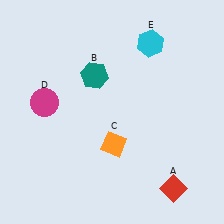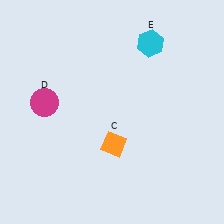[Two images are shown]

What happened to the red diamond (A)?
The red diamond (A) was removed in Image 2. It was in the bottom-right area of Image 1.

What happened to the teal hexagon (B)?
The teal hexagon (B) was removed in Image 2. It was in the top-left area of Image 1.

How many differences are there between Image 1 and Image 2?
There are 2 differences between the two images.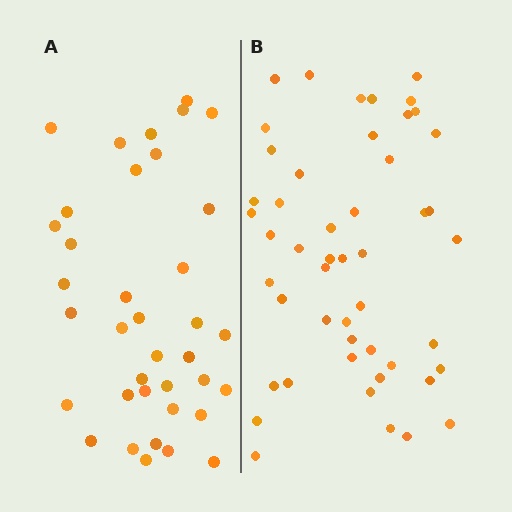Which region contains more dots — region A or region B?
Region B (the right region) has more dots.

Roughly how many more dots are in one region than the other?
Region B has roughly 12 or so more dots than region A.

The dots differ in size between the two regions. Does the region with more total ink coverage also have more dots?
No. Region A has more total ink coverage because its dots are larger, but region B actually contains more individual dots. Total area can be misleading — the number of items is what matters here.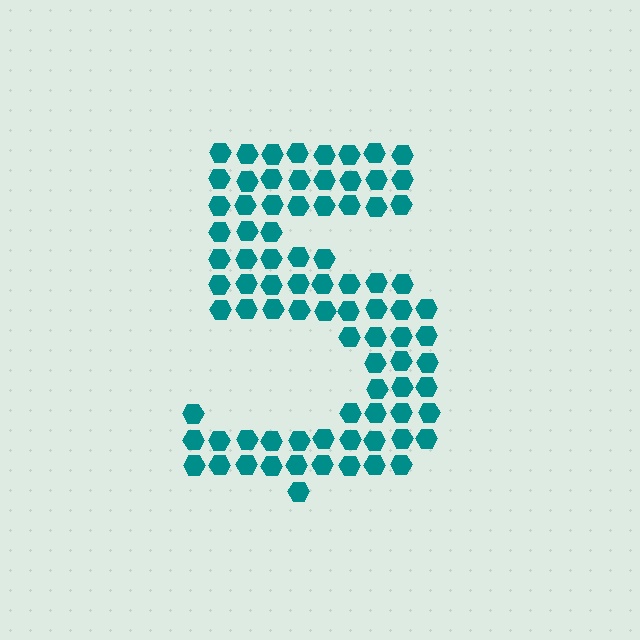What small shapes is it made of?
It is made of small hexagons.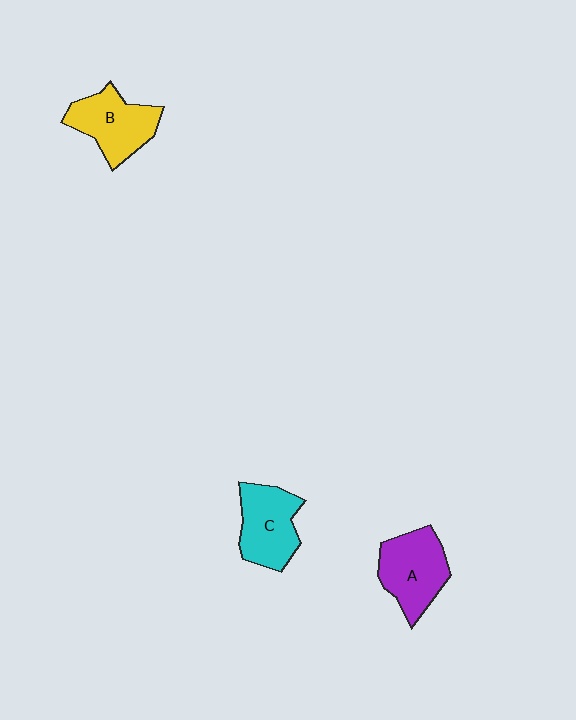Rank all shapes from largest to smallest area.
From largest to smallest: A (purple), B (yellow), C (cyan).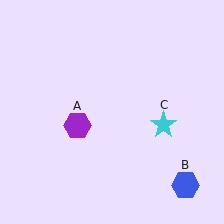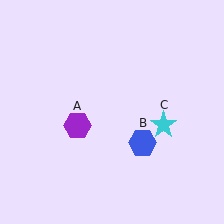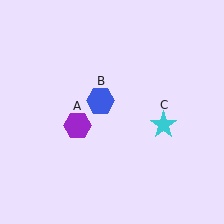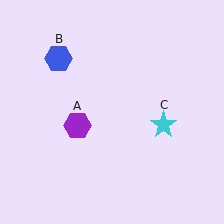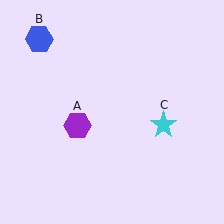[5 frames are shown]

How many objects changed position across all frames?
1 object changed position: blue hexagon (object B).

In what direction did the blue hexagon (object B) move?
The blue hexagon (object B) moved up and to the left.